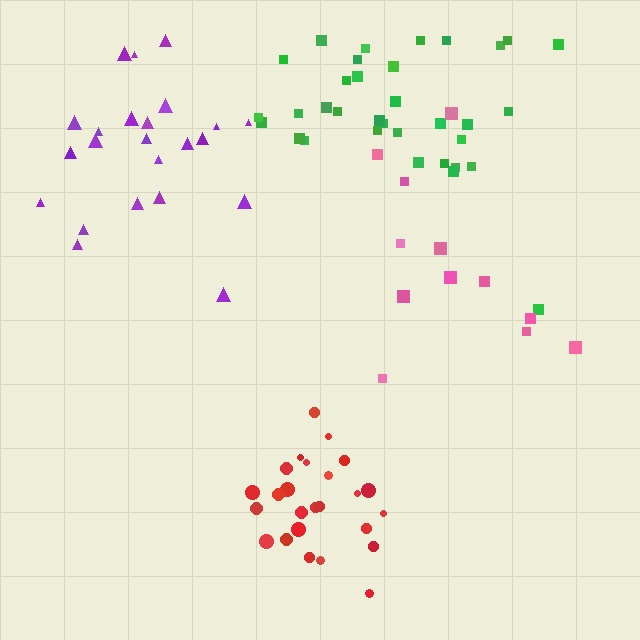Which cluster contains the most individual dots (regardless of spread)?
Green (35).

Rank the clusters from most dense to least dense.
red, green, purple, pink.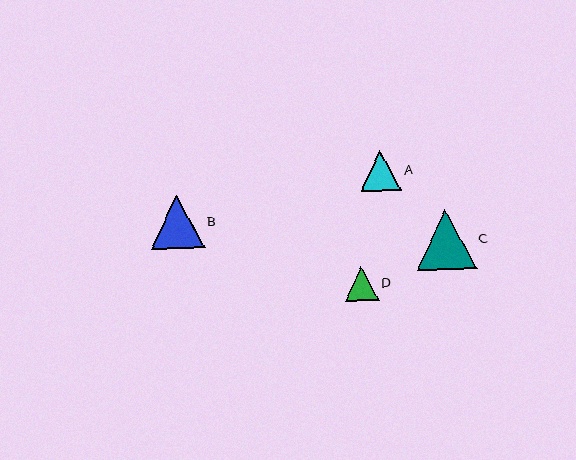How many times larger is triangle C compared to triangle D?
Triangle C is approximately 1.7 times the size of triangle D.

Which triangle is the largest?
Triangle C is the largest with a size of approximately 59 pixels.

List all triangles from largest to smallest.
From largest to smallest: C, B, A, D.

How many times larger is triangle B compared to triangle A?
Triangle B is approximately 1.3 times the size of triangle A.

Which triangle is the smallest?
Triangle D is the smallest with a size of approximately 34 pixels.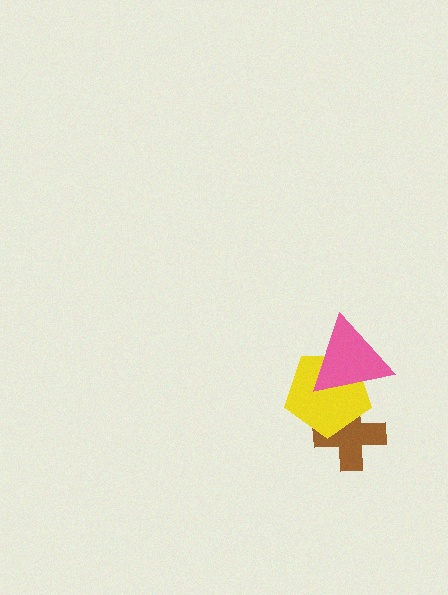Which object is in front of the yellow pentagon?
The pink triangle is in front of the yellow pentagon.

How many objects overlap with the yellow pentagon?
2 objects overlap with the yellow pentagon.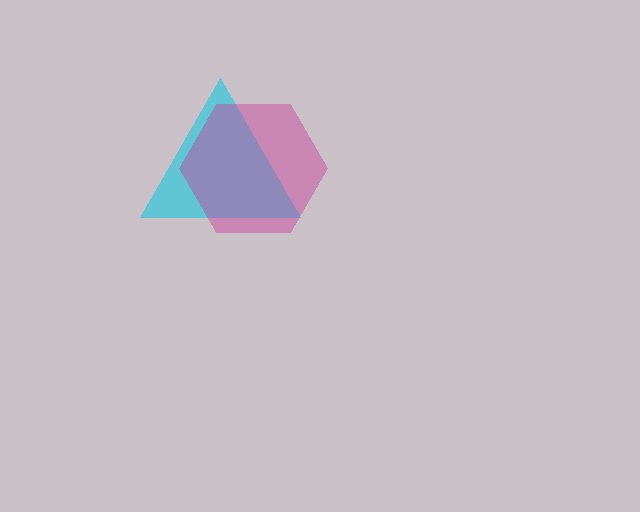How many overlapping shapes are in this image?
There are 2 overlapping shapes in the image.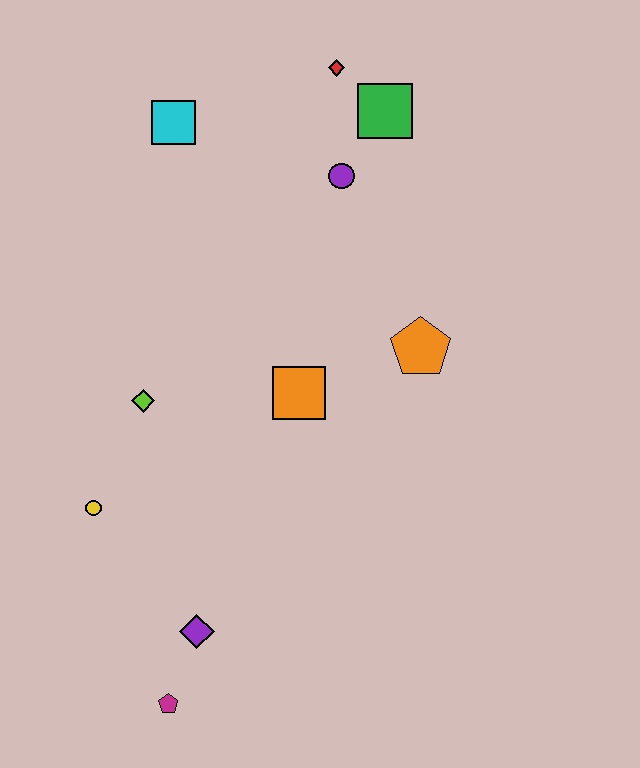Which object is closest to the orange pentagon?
The orange square is closest to the orange pentagon.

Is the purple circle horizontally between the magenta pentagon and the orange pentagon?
Yes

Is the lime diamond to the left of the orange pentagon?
Yes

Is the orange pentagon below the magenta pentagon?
No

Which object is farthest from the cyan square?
The magenta pentagon is farthest from the cyan square.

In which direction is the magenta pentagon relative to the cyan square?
The magenta pentagon is below the cyan square.